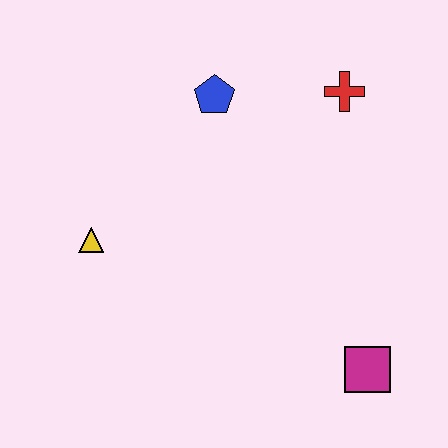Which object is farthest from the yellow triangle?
The magenta square is farthest from the yellow triangle.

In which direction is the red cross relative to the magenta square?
The red cross is above the magenta square.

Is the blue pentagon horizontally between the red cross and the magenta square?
No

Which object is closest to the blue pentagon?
The red cross is closest to the blue pentagon.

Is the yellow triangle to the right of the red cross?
No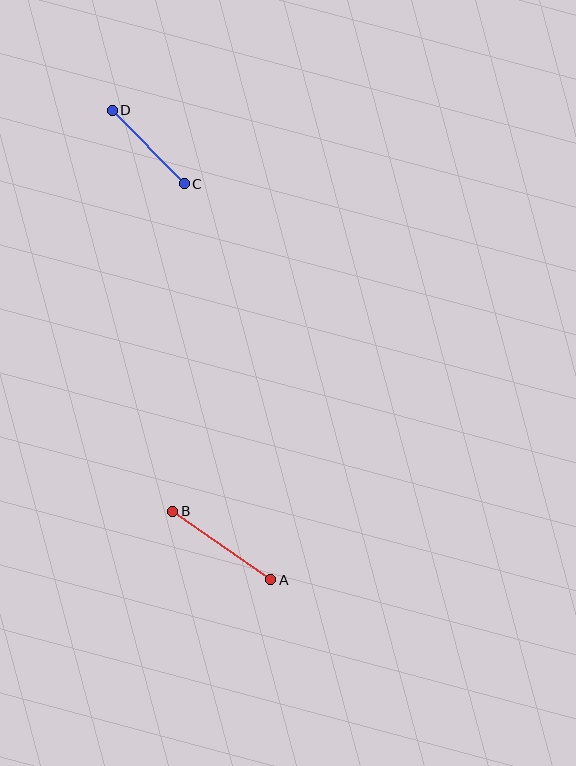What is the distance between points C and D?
The distance is approximately 103 pixels.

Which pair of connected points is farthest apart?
Points A and B are farthest apart.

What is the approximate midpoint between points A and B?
The midpoint is at approximately (222, 546) pixels.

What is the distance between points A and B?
The distance is approximately 120 pixels.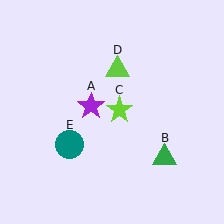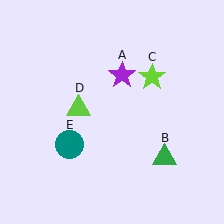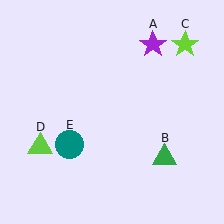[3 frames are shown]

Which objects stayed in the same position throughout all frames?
Green triangle (object B) and teal circle (object E) remained stationary.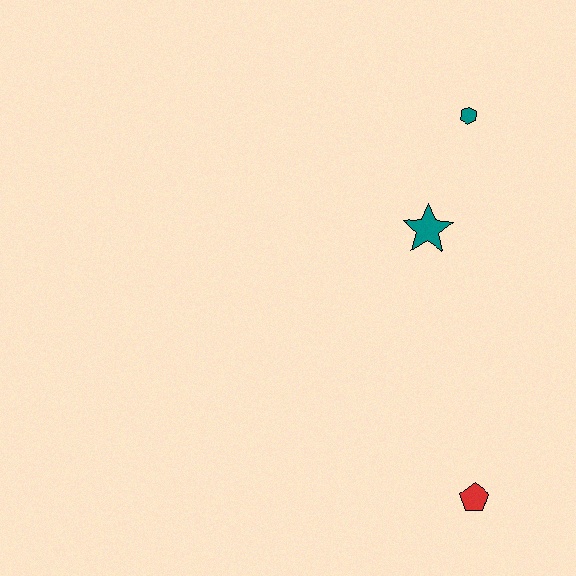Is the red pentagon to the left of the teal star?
No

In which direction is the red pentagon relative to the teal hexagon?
The red pentagon is below the teal hexagon.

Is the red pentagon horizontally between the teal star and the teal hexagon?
No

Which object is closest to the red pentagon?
The teal star is closest to the red pentagon.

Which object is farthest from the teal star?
The red pentagon is farthest from the teal star.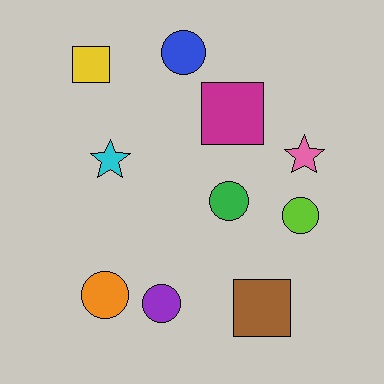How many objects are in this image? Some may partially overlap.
There are 10 objects.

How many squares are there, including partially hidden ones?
There are 3 squares.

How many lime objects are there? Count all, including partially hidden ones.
There is 1 lime object.